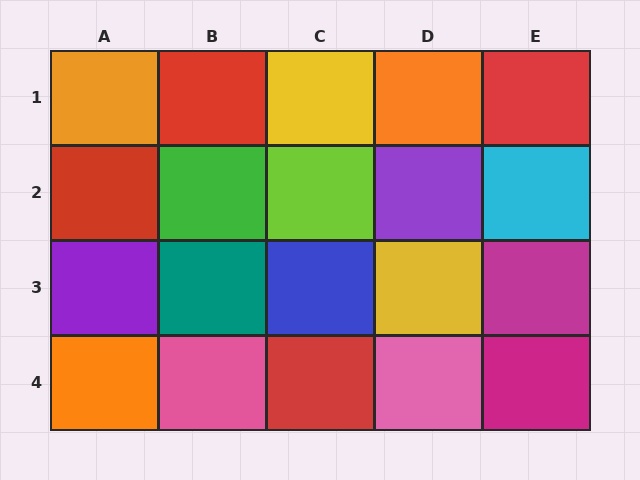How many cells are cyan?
1 cell is cyan.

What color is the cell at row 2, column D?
Purple.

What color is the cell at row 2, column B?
Green.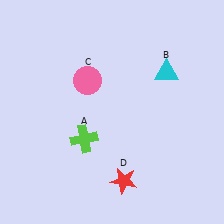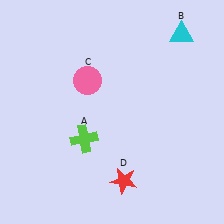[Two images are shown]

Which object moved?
The cyan triangle (B) moved up.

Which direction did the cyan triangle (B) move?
The cyan triangle (B) moved up.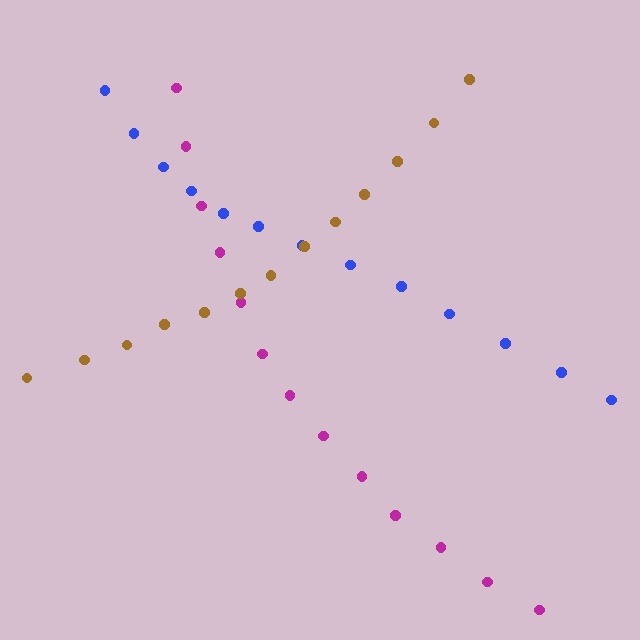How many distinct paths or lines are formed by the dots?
There are 3 distinct paths.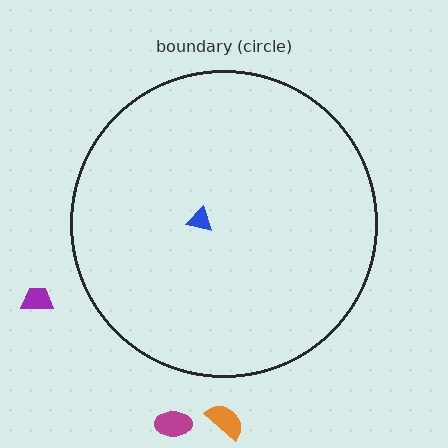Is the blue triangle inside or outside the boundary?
Inside.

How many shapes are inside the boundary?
1 inside, 3 outside.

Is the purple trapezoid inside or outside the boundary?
Outside.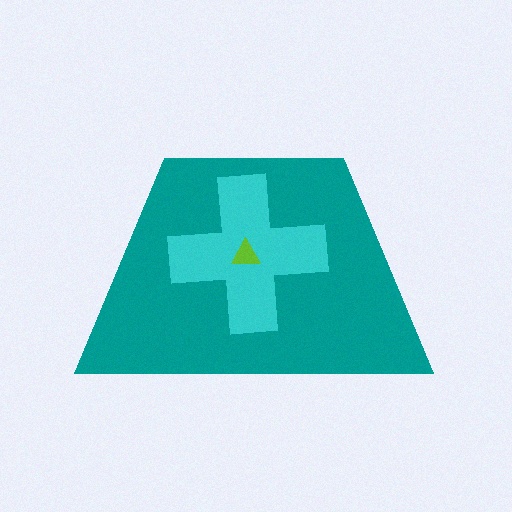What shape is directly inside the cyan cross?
The lime triangle.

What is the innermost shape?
The lime triangle.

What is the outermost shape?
The teal trapezoid.